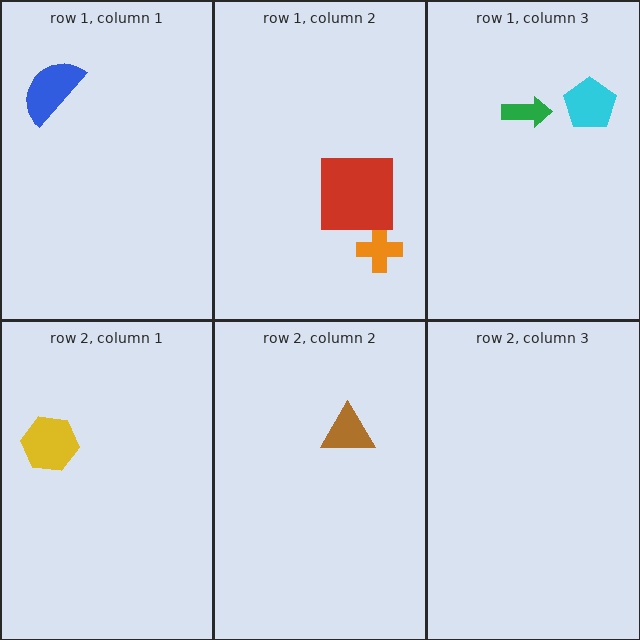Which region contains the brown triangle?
The row 2, column 2 region.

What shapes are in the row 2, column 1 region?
The yellow hexagon.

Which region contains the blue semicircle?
The row 1, column 1 region.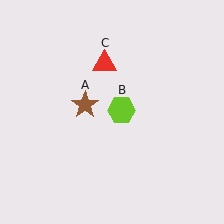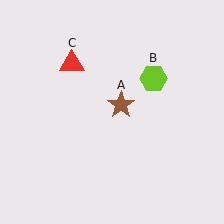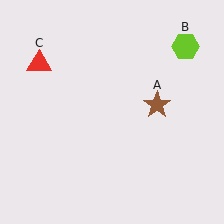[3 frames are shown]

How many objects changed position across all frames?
3 objects changed position: brown star (object A), lime hexagon (object B), red triangle (object C).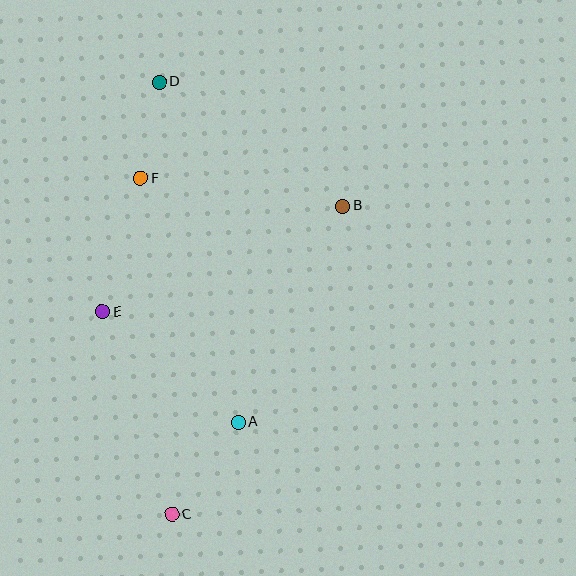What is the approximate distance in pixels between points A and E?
The distance between A and E is approximately 175 pixels.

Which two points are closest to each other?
Points D and F are closest to each other.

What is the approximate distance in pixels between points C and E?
The distance between C and E is approximately 214 pixels.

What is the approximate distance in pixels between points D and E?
The distance between D and E is approximately 237 pixels.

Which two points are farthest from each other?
Points C and D are farthest from each other.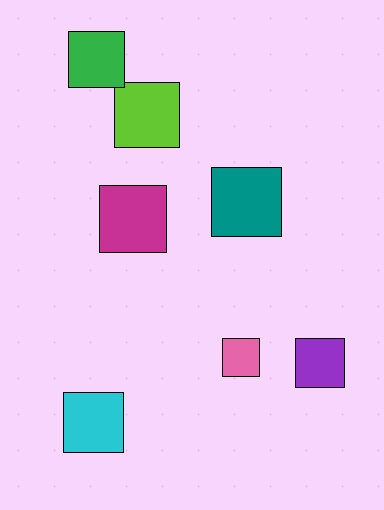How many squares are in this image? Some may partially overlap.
There are 7 squares.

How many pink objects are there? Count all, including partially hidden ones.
There is 1 pink object.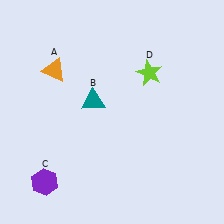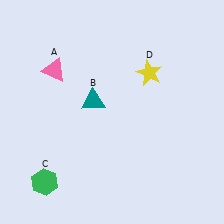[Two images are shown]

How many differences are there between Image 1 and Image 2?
There are 3 differences between the two images.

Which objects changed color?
A changed from orange to pink. C changed from purple to green. D changed from lime to yellow.